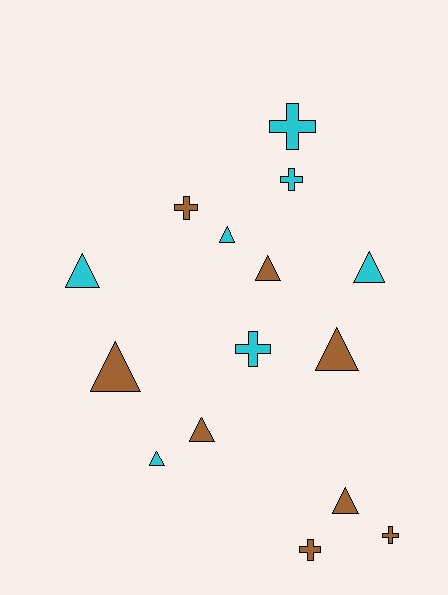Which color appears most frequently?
Brown, with 8 objects.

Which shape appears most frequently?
Triangle, with 9 objects.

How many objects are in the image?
There are 15 objects.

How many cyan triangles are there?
There are 4 cyan triangles.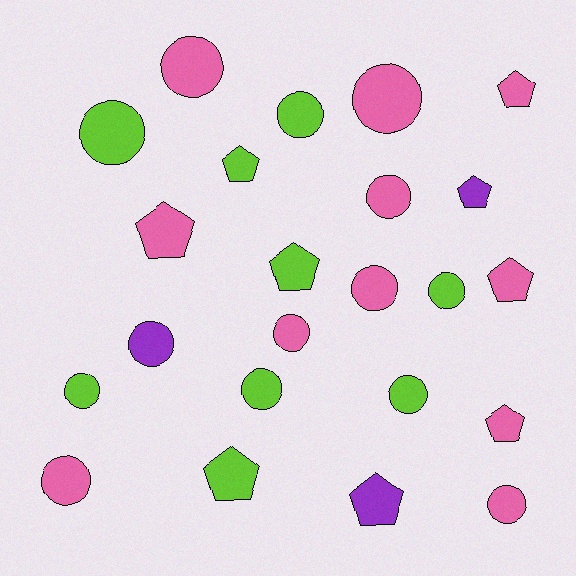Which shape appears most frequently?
Circle, with 14 objects.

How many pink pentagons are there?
There are 4 pink pentagons.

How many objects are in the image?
There are 23 objects.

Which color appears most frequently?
Pink, with 11 objects.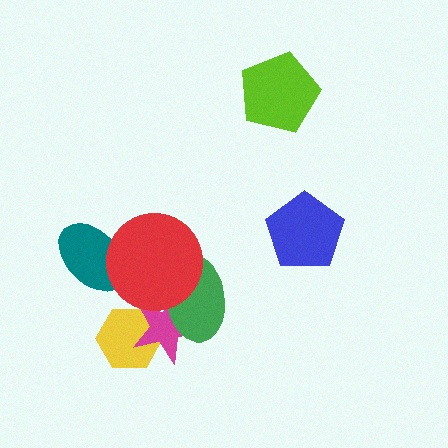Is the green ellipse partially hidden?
Yes, it is partially covered by another shape.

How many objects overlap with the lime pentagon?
0 objects overlap with the lime pentagon.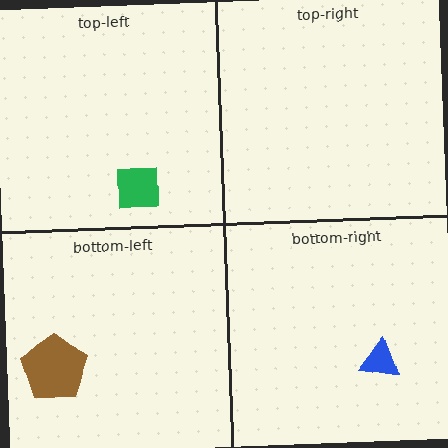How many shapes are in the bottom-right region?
1.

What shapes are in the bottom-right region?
The blue triangle.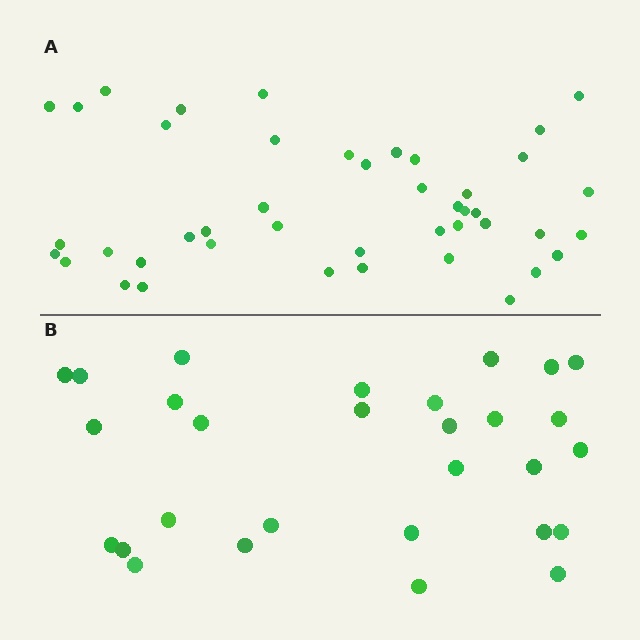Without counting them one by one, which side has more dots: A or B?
Region A (the top region) has more dots.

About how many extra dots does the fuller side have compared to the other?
Region A has approximately 15 more dots than region B.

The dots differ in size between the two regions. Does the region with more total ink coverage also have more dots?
No. Region B has more total ink coverage because its dots are larger, but region A actually contains more individual dots. Total area can be misleading — the number of items is what matters here.